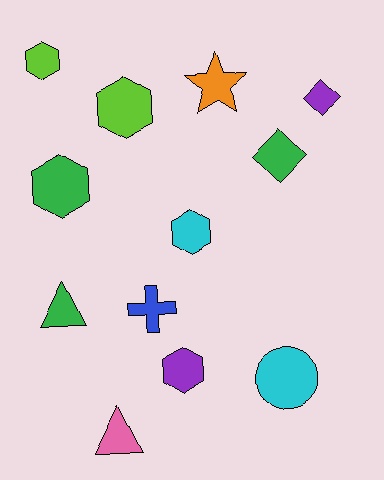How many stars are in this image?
There is 1 star.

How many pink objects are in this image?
There is 1 pink object.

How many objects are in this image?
There are 12 objects.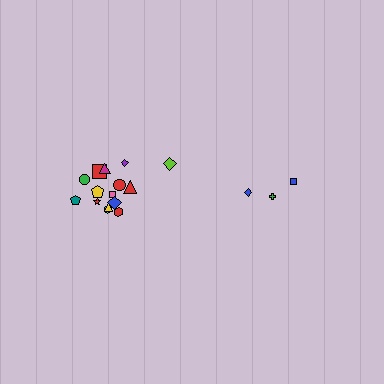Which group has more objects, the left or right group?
The left group.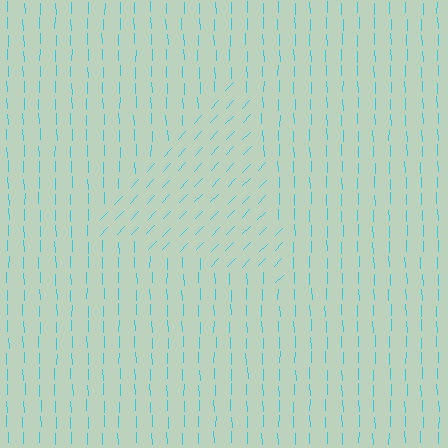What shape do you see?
I see a triangle.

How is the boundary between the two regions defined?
The boundary is defined purely by a change in line orientation (approximately 45 degrees difference). All lines are the same color and thickness.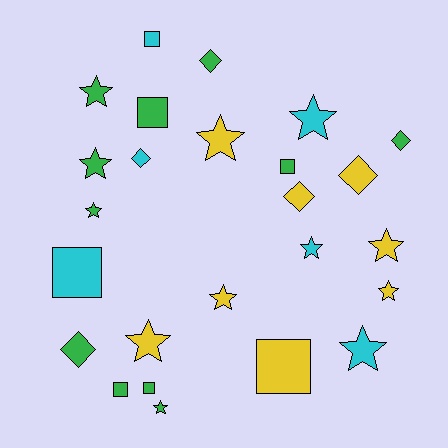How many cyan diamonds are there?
There is 1 cyan diamond.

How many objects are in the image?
There are 25 objects.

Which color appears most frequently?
Green, with 11 objects.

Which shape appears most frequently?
Star, with 12 objects.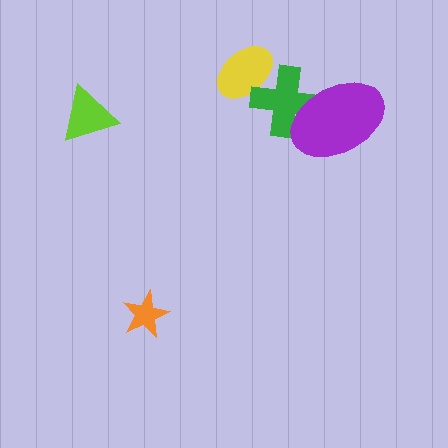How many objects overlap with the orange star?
0 objects overlap with the orange star.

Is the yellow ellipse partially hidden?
Yes, it is partially covered by another shape.